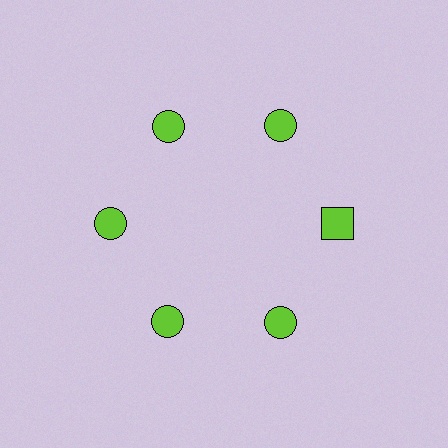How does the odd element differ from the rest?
It has a different shape: square instead of circle.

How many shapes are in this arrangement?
There are 6 shapes arranged in a ring pattern.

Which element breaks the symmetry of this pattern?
The lime square at roughly the 3 o'clock position breaks the symmetry. All other shapes are lime circles.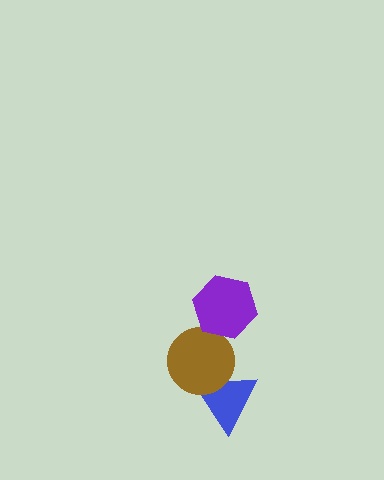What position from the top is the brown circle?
The brown circle is 2nd from the top.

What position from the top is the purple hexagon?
The purple hexagon is 1st from the top.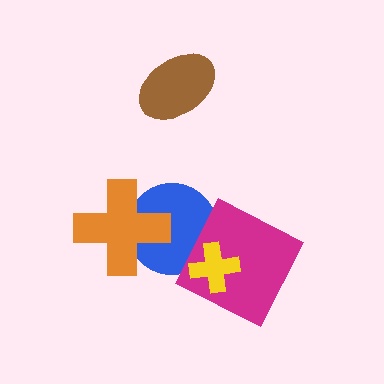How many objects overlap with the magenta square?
2 objects overlap with the magenta square.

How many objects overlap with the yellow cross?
2 objects overlap with the yellow cross.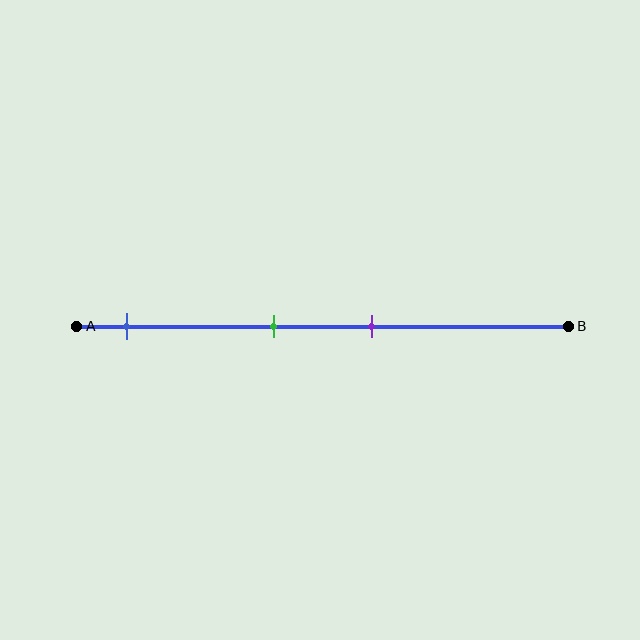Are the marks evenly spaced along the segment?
No, the marks are not evenly spaced.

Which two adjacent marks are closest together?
The green and purple marks are the closest adjacent pair.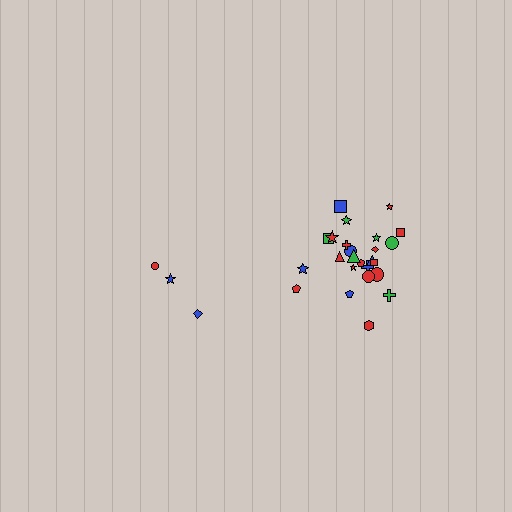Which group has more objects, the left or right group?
The right group.